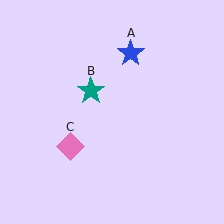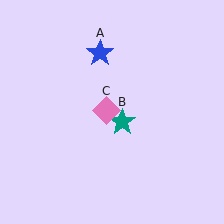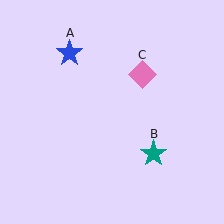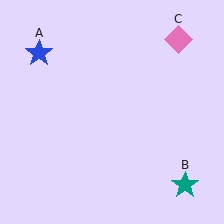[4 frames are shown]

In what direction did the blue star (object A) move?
The blue star (object A) moved left.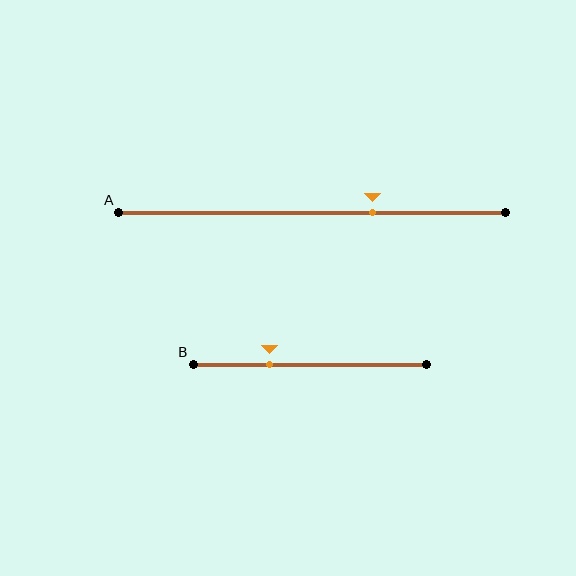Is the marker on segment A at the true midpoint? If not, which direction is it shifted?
No, the marker on segment A is shifted to the right by about 15% of the segment length.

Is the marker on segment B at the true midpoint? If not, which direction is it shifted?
No, the marker on segment B is shifted to the left by about 18% of the segment length.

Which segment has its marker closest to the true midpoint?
Segment A has its marker closest to the true midpoint.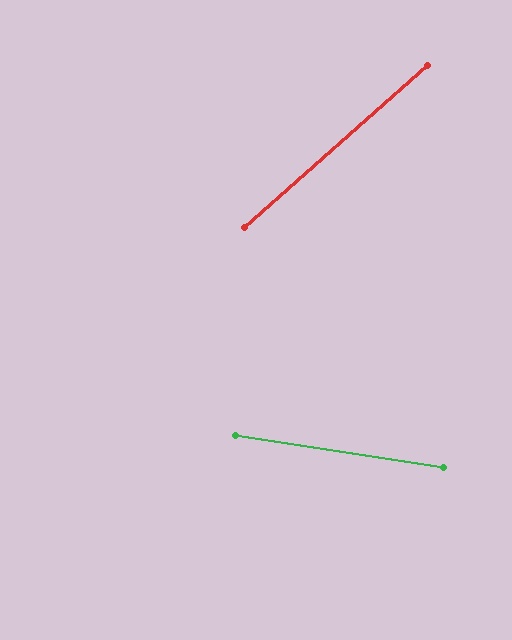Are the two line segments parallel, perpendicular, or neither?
Neither parallel nor perpendicular — they differ by about 50°.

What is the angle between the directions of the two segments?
Approximately 50 degrees.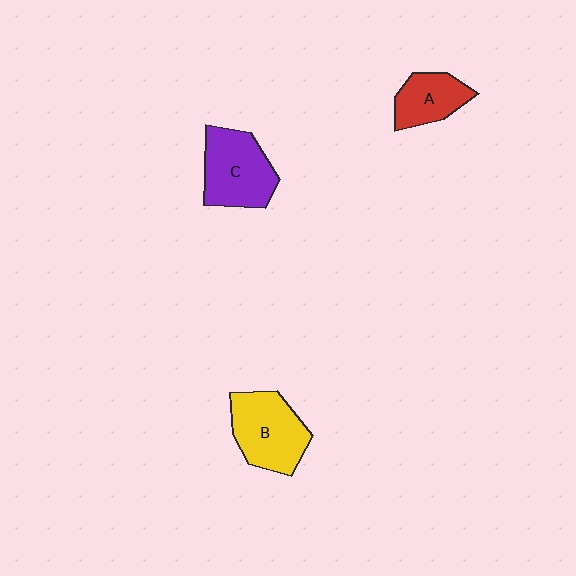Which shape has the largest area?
Shape B (yellow).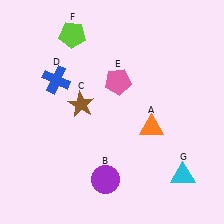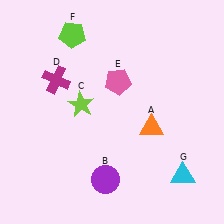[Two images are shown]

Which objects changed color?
C changed from brown to lime. D changed from blue to magenta.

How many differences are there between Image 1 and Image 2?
There are 2 differences between the two images.